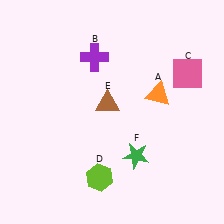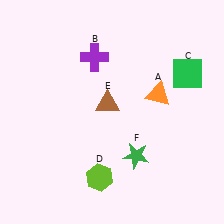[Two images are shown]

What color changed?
The square (C) changed from pink in Image 1 to green in Image 2.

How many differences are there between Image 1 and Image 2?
There is 1 difference between the two images.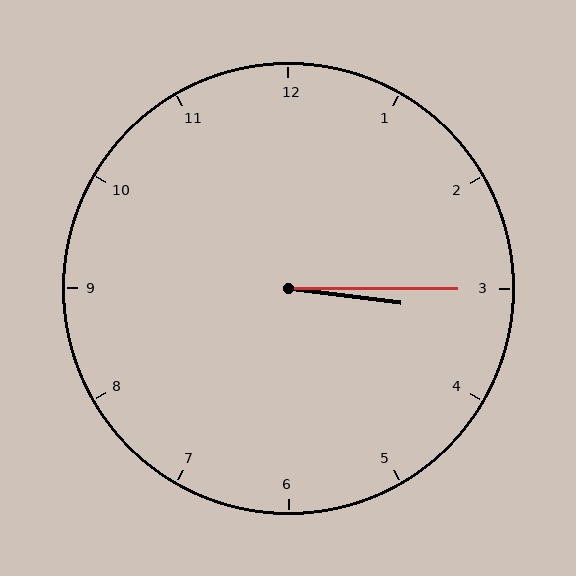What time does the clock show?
3:15.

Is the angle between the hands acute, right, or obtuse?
It is acute.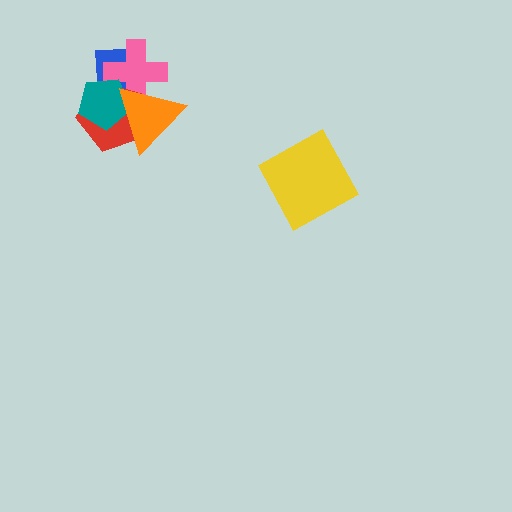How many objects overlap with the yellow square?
0 objects overlap with the yellow square.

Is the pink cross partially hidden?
Yes, it is partially covered by another shape.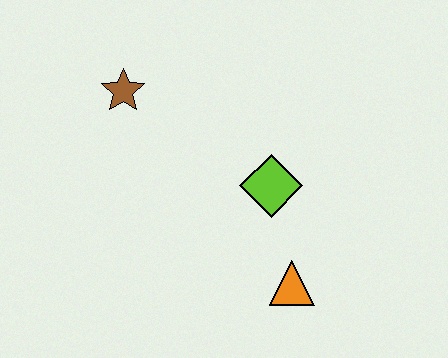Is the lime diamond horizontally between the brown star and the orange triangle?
Yes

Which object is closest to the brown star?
The lime diamond is closest to the brown star.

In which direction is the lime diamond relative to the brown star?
The lime diamond is to the right of the brown star.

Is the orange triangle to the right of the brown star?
Yes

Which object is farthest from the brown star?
The orange triangle is farthest from the brown star.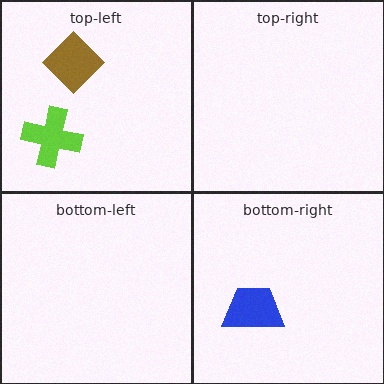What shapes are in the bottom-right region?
The blue trapezoid.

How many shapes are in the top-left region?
2.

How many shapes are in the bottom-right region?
1.